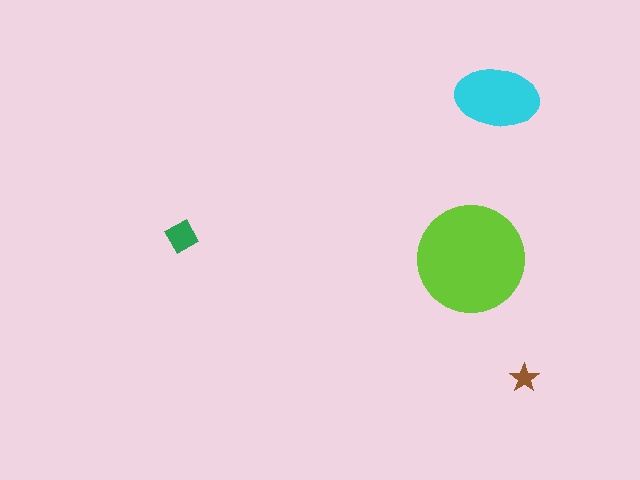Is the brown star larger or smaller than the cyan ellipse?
Smaller.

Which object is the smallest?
The brown star.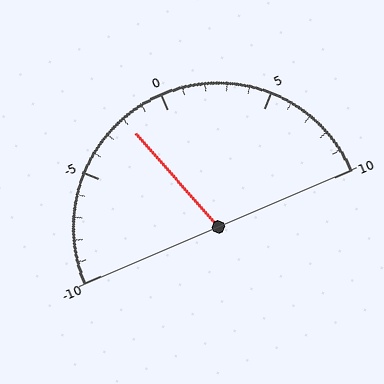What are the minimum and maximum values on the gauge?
The gauge ranges from -10 to 10.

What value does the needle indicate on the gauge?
The needle indicates approximately -2.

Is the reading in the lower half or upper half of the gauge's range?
The reading is in the lower half of the range (-10 to 10).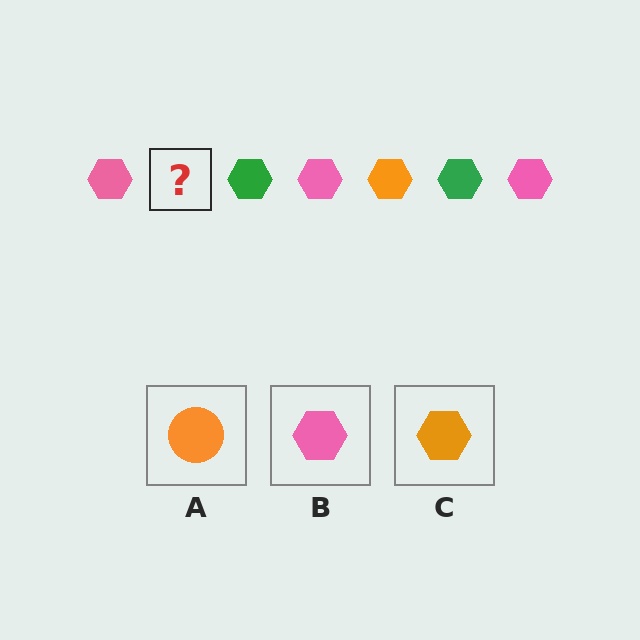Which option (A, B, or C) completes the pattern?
C.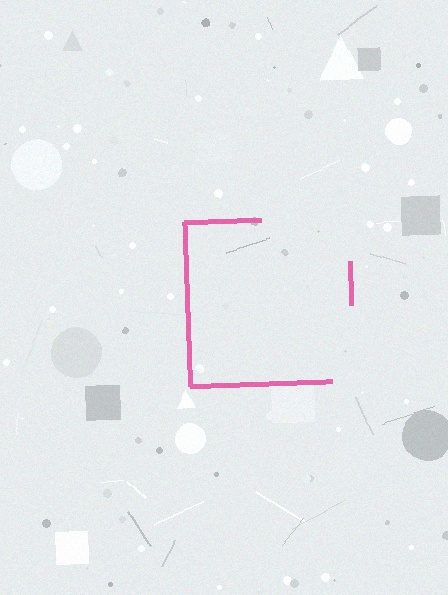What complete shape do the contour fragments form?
The contour fragments form a square.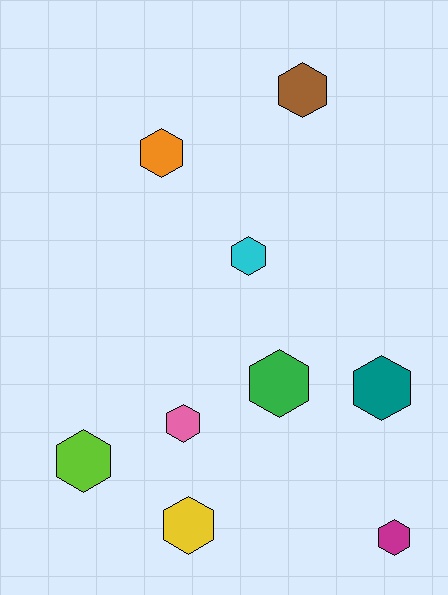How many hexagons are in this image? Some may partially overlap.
There are 9 hexagons.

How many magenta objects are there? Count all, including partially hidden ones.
There is 1 magenta object.